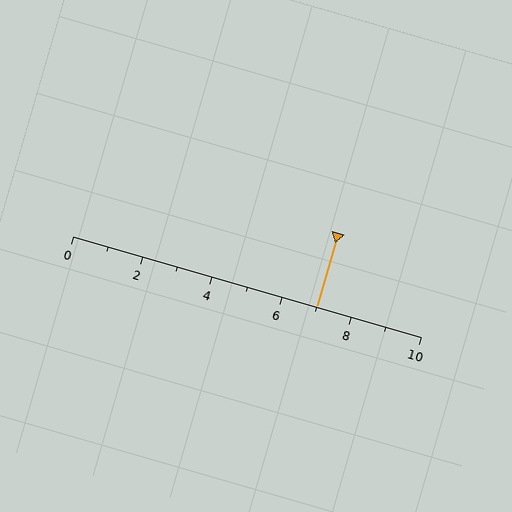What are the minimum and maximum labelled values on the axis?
The axis runs from 0 to 10.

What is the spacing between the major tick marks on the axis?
The major ticks are spaced 2 apart.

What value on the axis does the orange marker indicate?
The marker indicates approximately 7.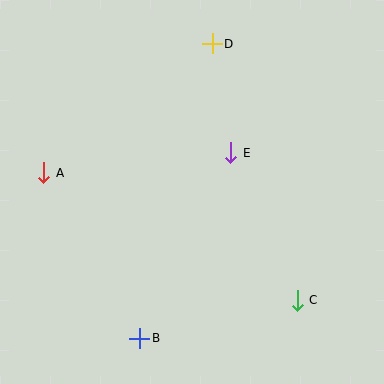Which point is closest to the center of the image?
Point E at (231, 153) is closest to the center.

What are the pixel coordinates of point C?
Point C is at (297, 300).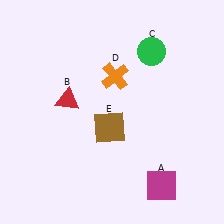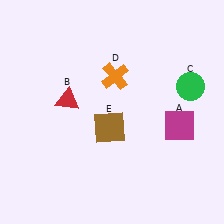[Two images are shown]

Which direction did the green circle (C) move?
The green circle (C) moved right.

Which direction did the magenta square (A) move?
The magenta square (A) moved up.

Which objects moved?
The objects that moved are: the magenta square (A), the green circle (C).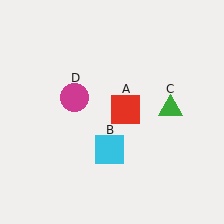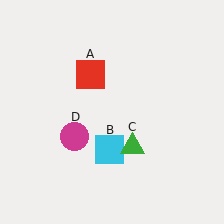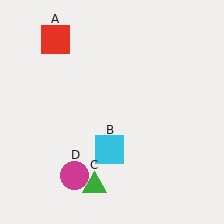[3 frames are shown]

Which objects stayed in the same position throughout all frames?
Cyan square (object B) remained stationary.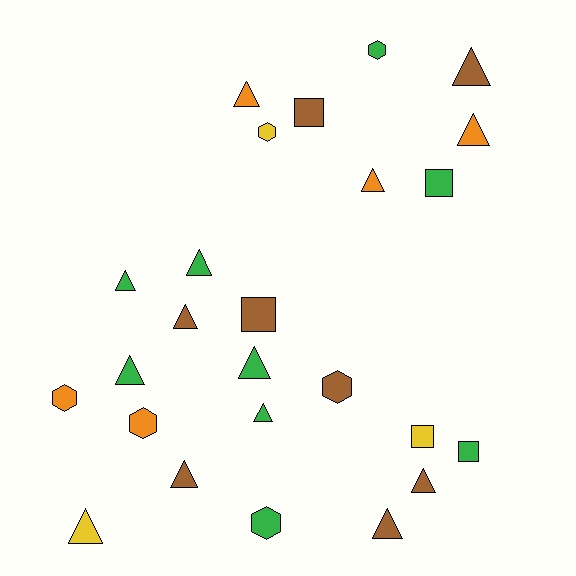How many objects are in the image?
There are 25 objects.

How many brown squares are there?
There are 2 brown squares.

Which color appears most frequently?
Green, with 9 objects.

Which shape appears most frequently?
Triangle, with 14 objects.